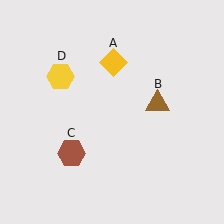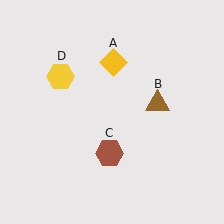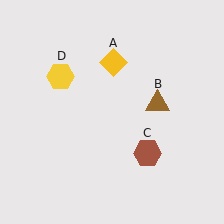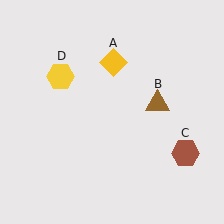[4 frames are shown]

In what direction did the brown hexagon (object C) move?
The brown hexagon (object C) moved right.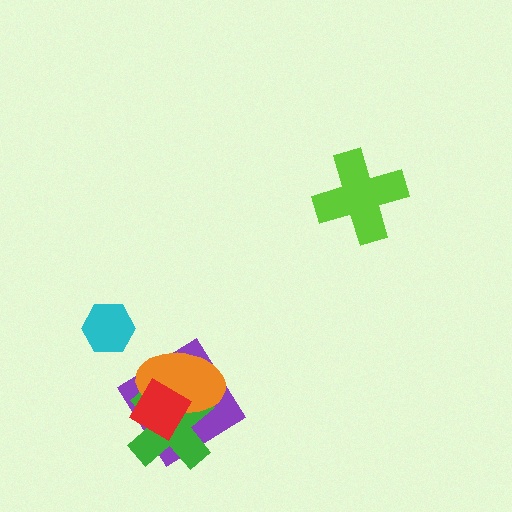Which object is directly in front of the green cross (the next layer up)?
The orange ellipse is directly in front of the green cross.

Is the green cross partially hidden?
Yes, it is partially covered by another shape.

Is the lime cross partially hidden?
No, no other shape covers it.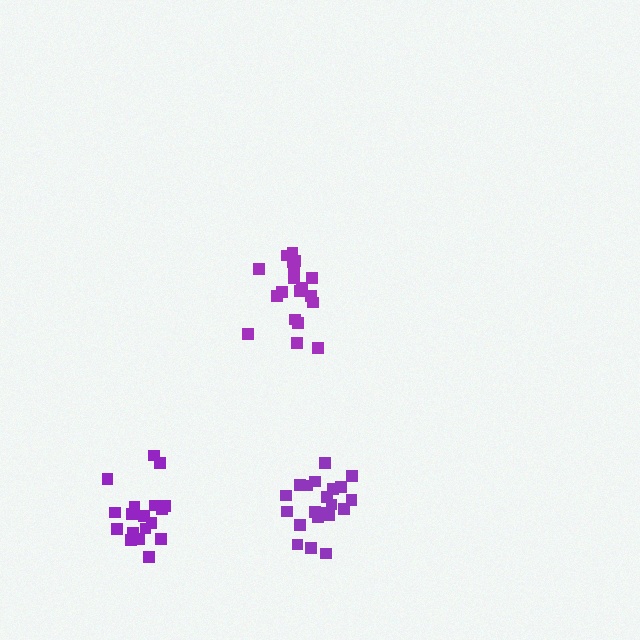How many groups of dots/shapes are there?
There are 3 groups.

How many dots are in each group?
Group 1: 20 dots, Group 2: 21 dots, Group 3: 18 dots (59 total).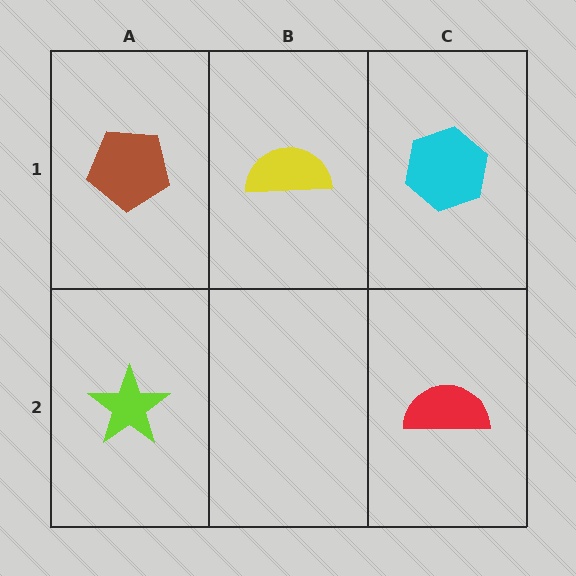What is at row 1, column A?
A brown pentagon.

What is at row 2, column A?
A lime star.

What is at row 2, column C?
A red semicircle.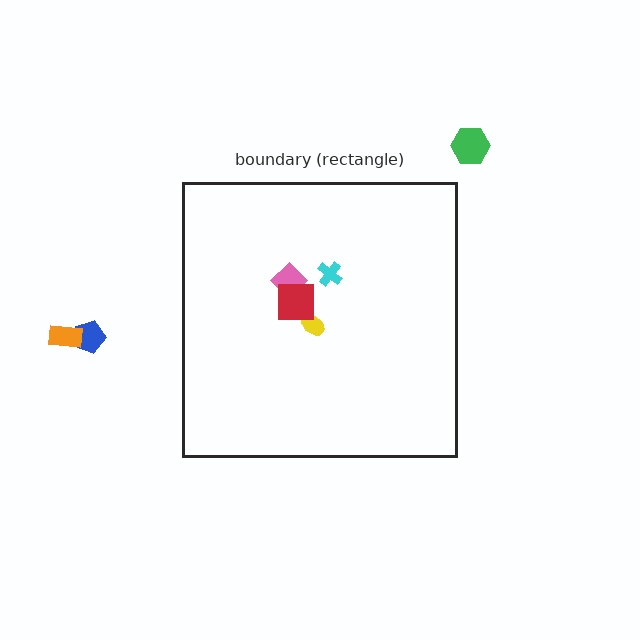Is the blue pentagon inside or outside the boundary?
Outside.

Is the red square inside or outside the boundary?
Inside.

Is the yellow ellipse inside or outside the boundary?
Inside.